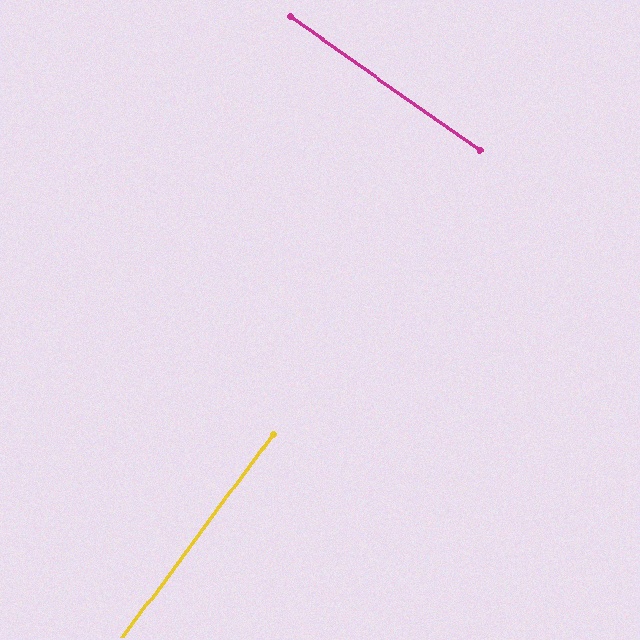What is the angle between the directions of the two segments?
Approximately 89 degrees.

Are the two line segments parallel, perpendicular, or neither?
Perpendicular — they meet at approximately 89°.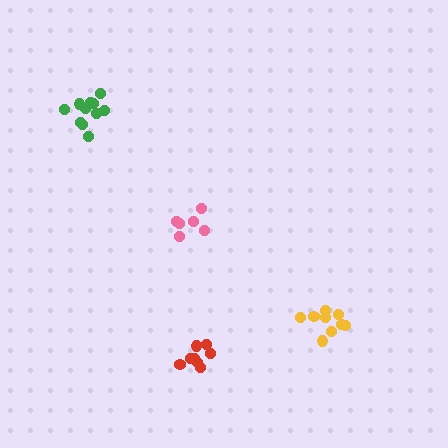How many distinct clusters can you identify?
There are 4 distinct clusters.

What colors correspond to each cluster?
The clusters are colored: pink, green, yellow, red.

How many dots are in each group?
Group 1: 6 dots, Group 2: 11 dots, Group 3: 9 dots, Group 4: 8 dots (34 total).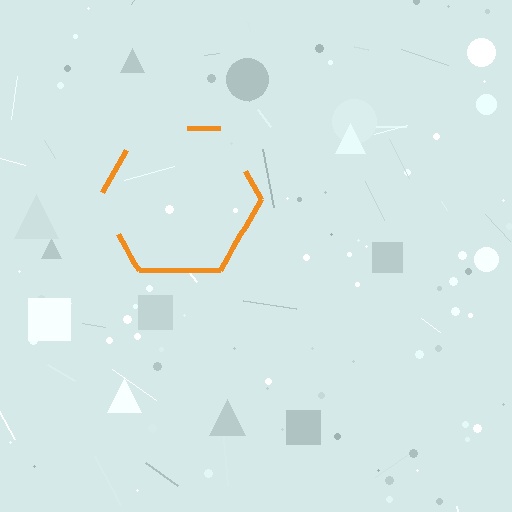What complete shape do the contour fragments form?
The contour fragments form a hexagon.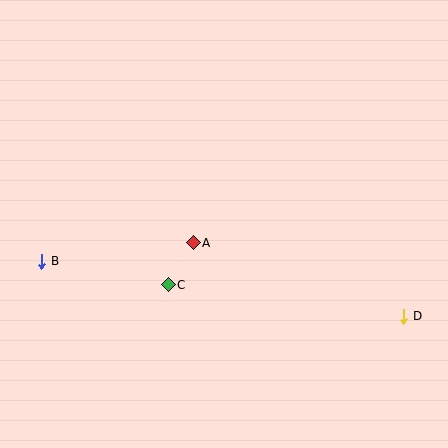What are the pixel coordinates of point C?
Point C is at (168, 285).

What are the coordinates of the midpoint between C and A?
The midpoint between C and A is at (181, 264).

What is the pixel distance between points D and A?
The distance between D and A is 223 pixels.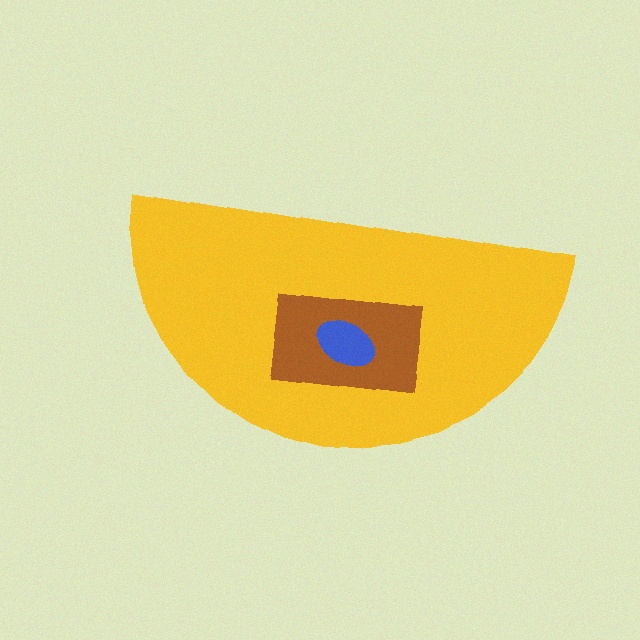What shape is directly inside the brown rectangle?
The blue ellipse.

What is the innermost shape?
The blue ellipse.